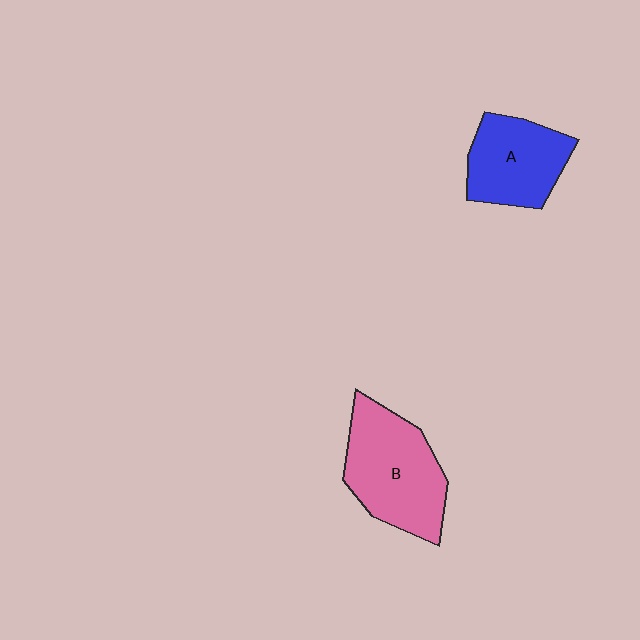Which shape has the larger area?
Shape B (pink).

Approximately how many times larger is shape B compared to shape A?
Approximately 1.3 times.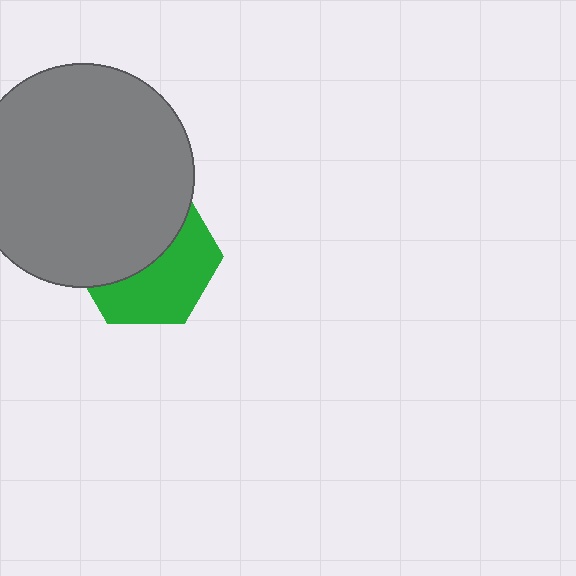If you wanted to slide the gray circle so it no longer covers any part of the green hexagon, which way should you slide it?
Slide it up — that is the most direct way to separate the two shapes.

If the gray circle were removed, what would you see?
You would see the complete green hexagon.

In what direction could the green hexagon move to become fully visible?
The green hexagon could move down. That would shift it out from behind the gray circle entirely.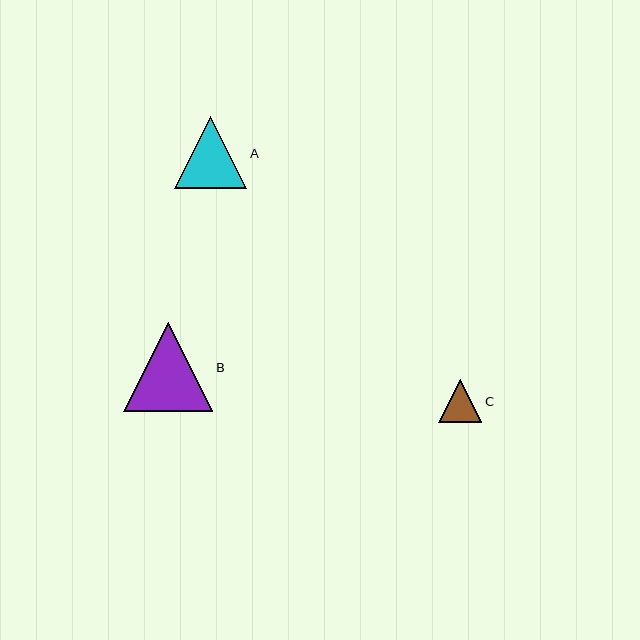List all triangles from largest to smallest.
From largest to smallest: B, A, C.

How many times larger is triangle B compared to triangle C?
Triangle B is approximately 2.0 times the size of triangle C.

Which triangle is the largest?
Triangle B is the largest with a size of approximately 89 pixels.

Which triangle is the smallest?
Triangle C is the smallest with a size of approximately 43 pixels.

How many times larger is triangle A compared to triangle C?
Triangle A is approximately 1.7 times the size of triangle C.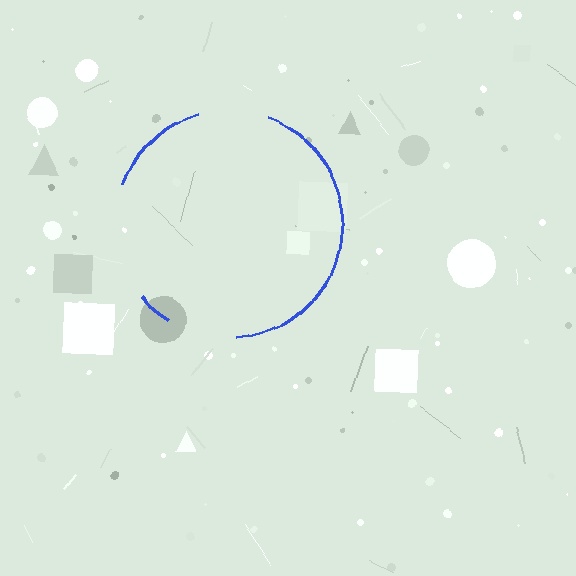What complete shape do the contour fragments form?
The contour fragments form a circle.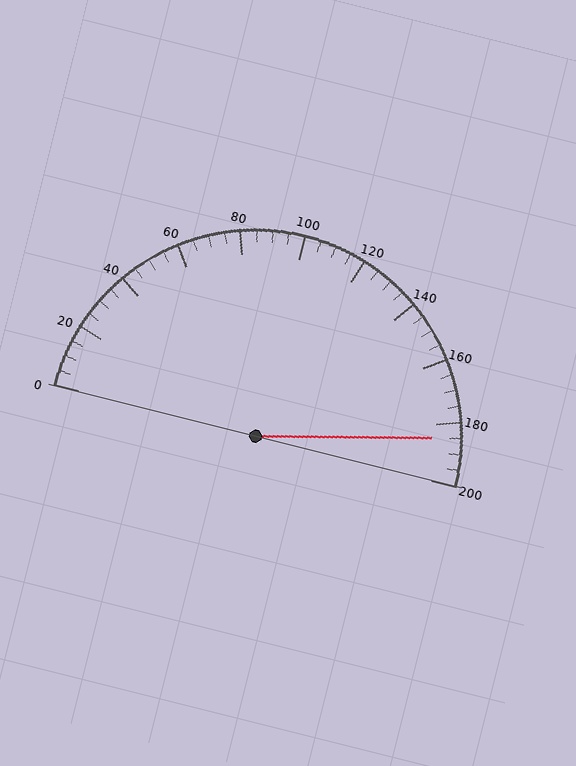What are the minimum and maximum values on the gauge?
The gauge ranges from 0 to 200.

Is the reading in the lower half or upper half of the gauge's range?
The reading is in the upper half of the range (0 to 200).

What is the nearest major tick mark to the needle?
The nearest major tick mark is 180.